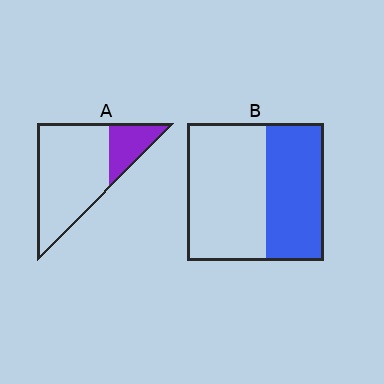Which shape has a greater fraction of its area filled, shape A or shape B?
Shape B.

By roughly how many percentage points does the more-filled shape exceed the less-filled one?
By roughly 20 percentage points (B over A).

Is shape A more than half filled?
No.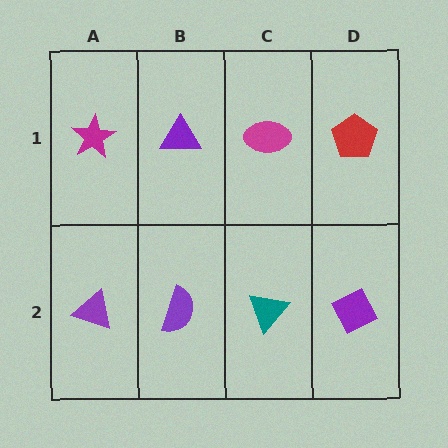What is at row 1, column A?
A magenta star.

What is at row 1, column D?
A red pentagon.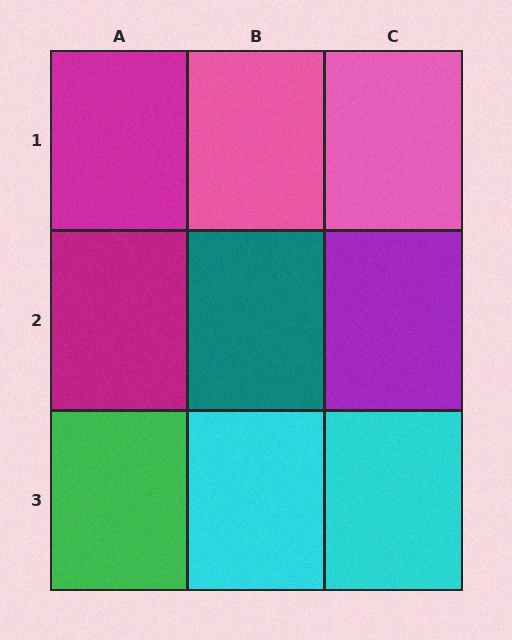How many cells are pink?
2 cells are pink.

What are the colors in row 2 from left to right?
Magenta, teal, purple.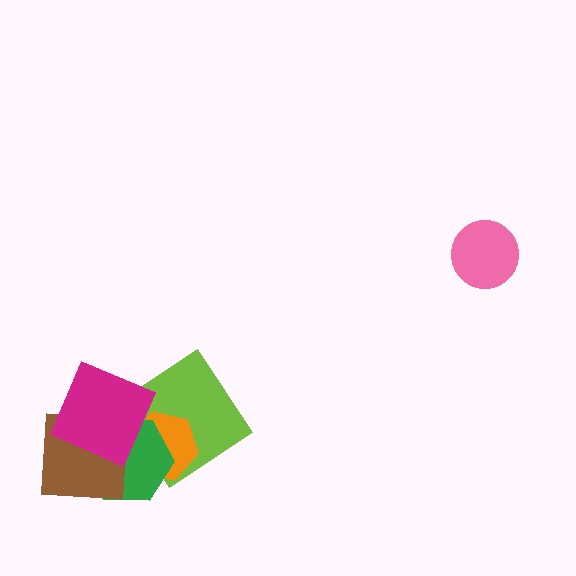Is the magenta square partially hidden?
No, no other shape covers it.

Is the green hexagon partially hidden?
Yes, it is partially covered by another shape.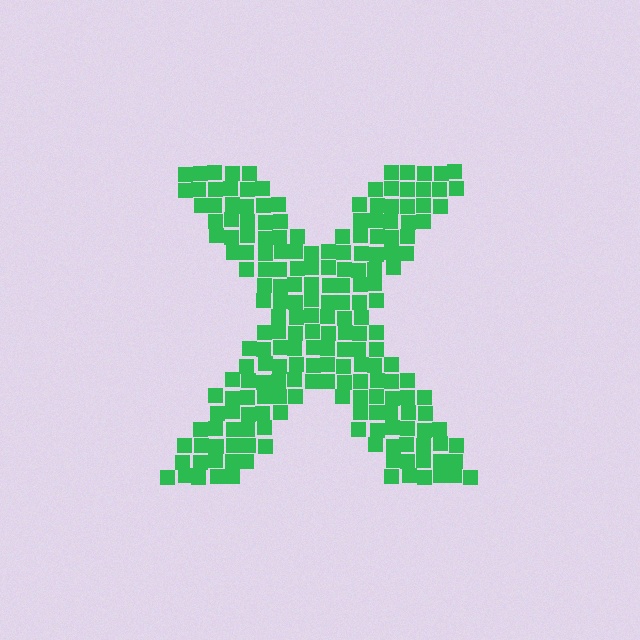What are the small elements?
The small elements are squares.